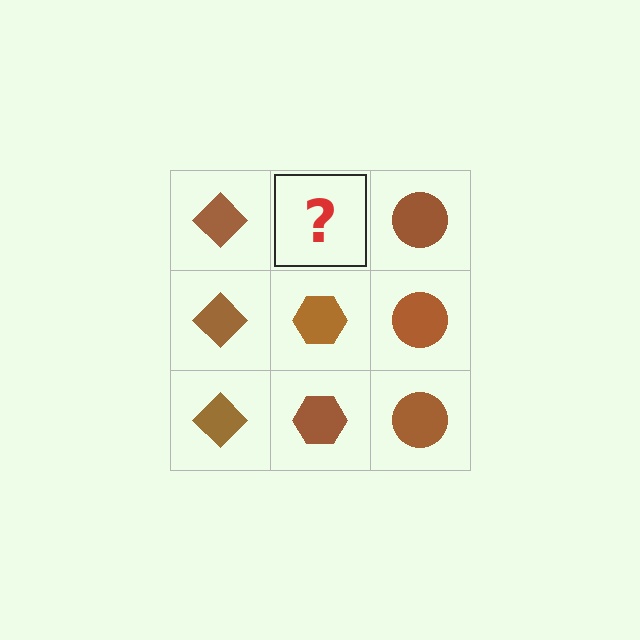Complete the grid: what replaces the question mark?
The question mark should be replaced with a brown hexagon.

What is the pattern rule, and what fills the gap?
The rule is that each column has a consistent shape. The gap should be filled with a brown hexagon.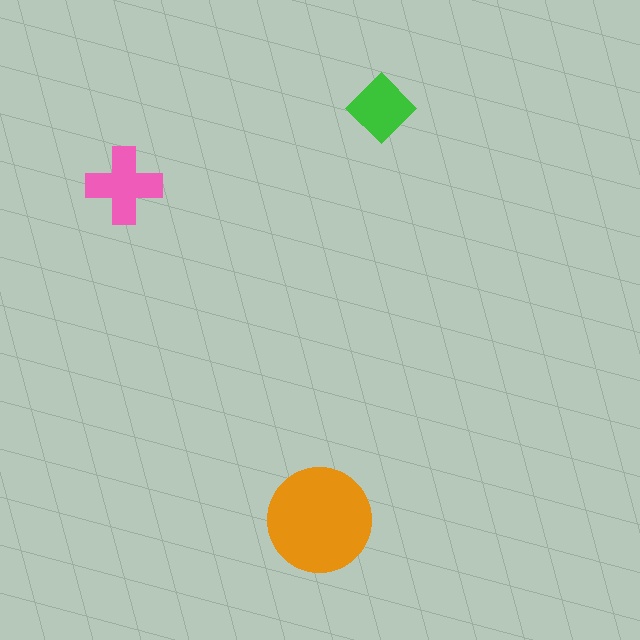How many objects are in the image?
There are 3 objects in the image.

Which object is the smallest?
The green diamond.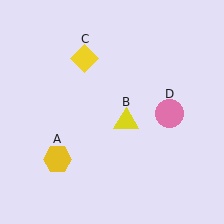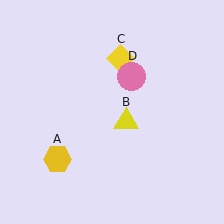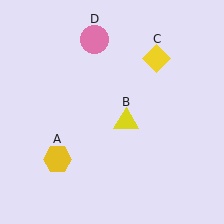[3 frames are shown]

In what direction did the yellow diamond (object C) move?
The yellow diamond (object C) moved right.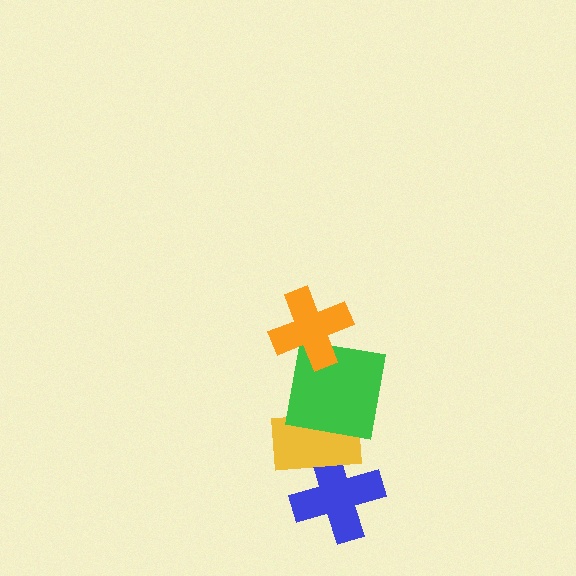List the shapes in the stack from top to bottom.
From top to bottom: the orange cross, the green square, the yellow rectangle, the blue cross.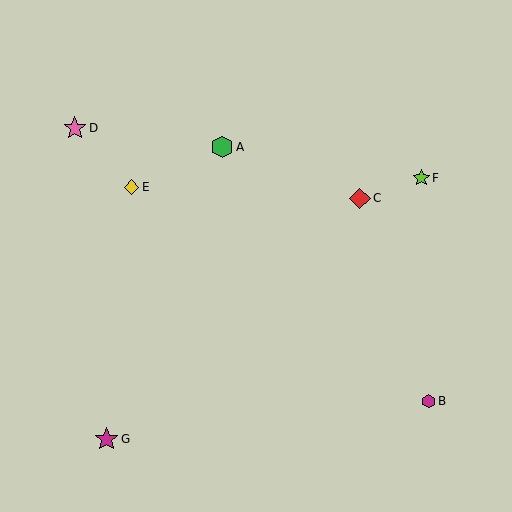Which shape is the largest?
The magenta star (labeled G) is the largest.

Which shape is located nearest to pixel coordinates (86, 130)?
The pink star (labeled D) at (75, 128) is nearest to that location.